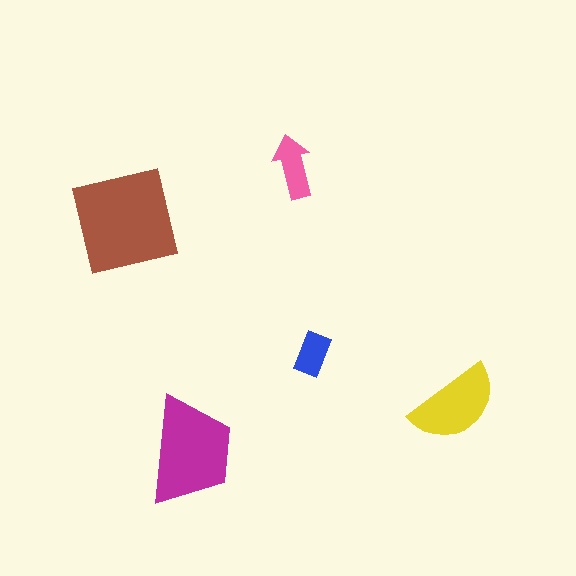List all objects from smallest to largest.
The blue rectangle, the pink arrow, the yellow semicircle, the magenta trapezoid, the brown square.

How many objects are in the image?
There are 5 objects in the image.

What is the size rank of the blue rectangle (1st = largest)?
5th.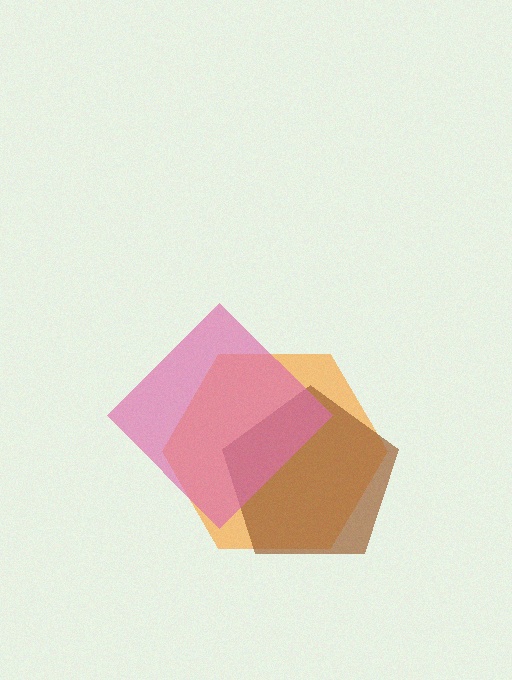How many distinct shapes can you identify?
There are 3 distinct shapes: an orange hexagon, a brown pentagon, a pink diamond.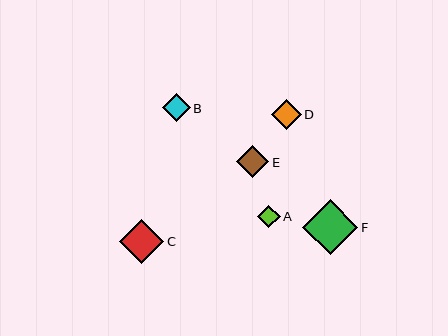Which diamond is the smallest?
Diamond A is the smallest with a size of approximately 22 pixels.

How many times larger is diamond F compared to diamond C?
Diamond F is approximately 1.2 times the size of diamond C.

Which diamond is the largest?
Diamond F is the largest with a size of approximately 55 pixels.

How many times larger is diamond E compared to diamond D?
Diamond E is approximately 1.1 times the size of diamond D.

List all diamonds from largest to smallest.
From largest to smallest: F, C, E, D, B, A.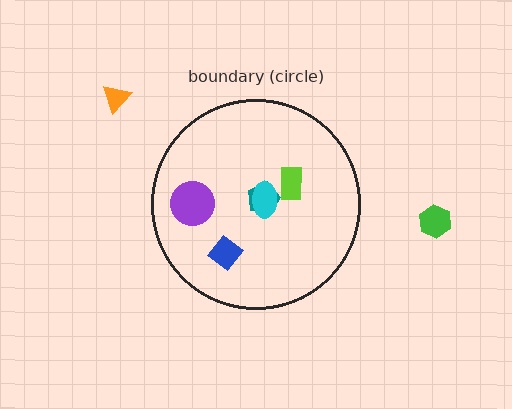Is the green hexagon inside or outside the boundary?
Outside.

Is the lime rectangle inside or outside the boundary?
Inside.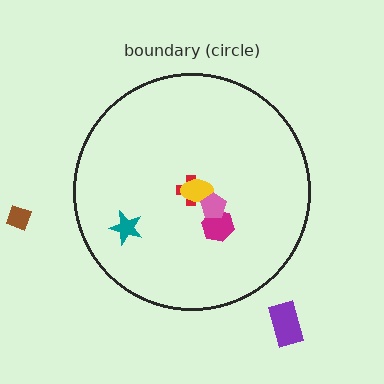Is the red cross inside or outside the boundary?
Inside.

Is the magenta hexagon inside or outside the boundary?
Inside.